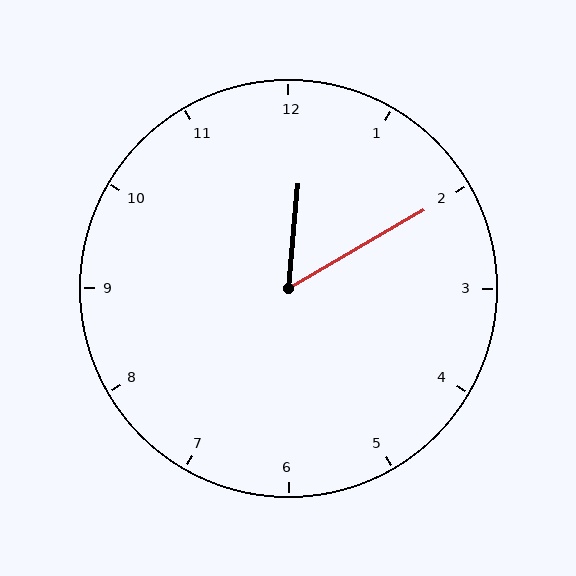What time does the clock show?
12:10.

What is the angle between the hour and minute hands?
Approximately 55 degrees.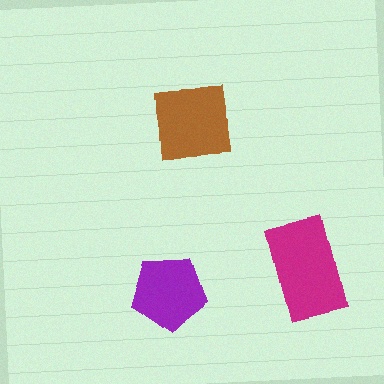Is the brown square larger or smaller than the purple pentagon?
Larger.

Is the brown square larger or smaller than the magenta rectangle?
Smaller.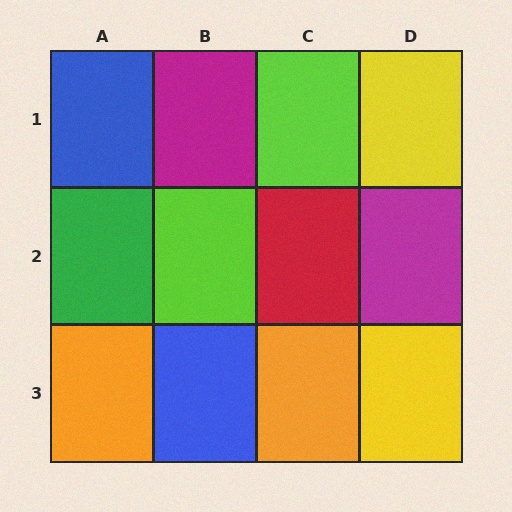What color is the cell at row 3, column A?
Orange.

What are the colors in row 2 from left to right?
Green, lime, red, magenta.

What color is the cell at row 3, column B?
Blue.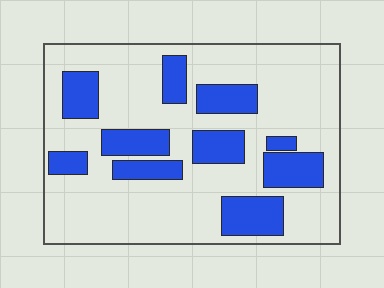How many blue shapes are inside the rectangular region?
10.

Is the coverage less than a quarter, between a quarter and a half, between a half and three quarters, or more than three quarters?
Between a quarter and a half.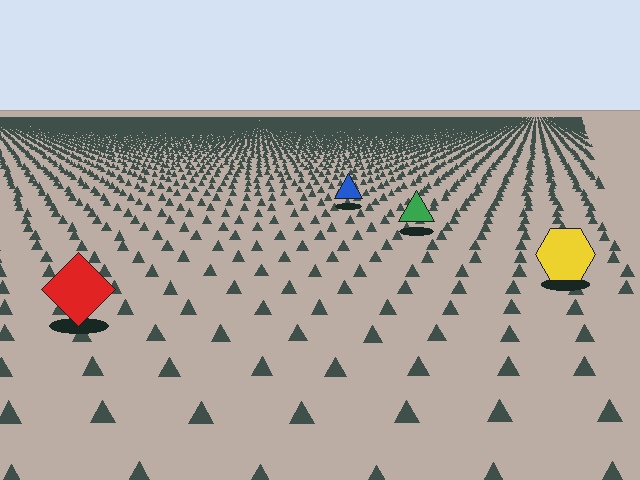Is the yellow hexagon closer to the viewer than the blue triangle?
Yes. The yellow hexagon is closer — you can tell from the texture gradient: the ground texture is coarser near it.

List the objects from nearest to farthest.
From nearest to farthest: the red diamond, the yellow hexagon, the green triangle, the blue triangle.